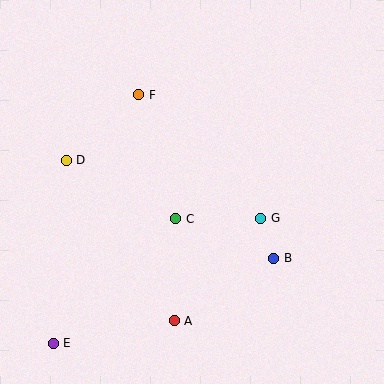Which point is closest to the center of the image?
Point C at (176, 219) is closest to the center.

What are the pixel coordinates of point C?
Point C is at (176, 219).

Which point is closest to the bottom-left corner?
Point E is closest to the bottom-left corner.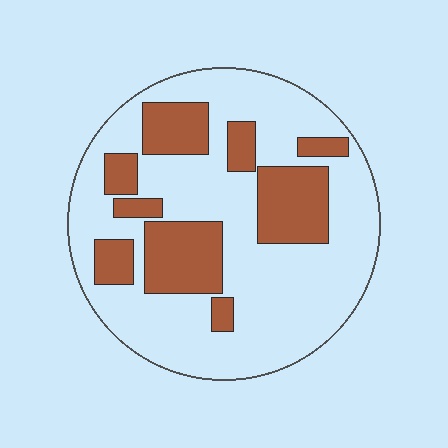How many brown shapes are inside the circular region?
9.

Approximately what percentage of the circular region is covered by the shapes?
Approximately 30%.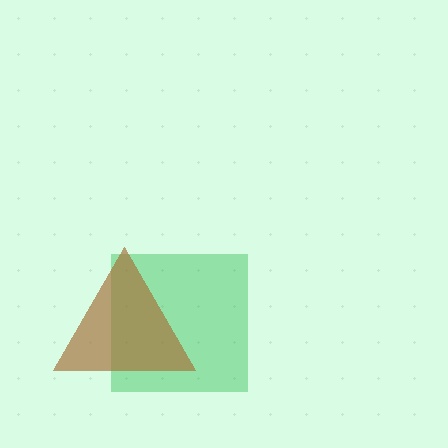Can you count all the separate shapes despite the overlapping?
Yes, there are 2 separate shapes.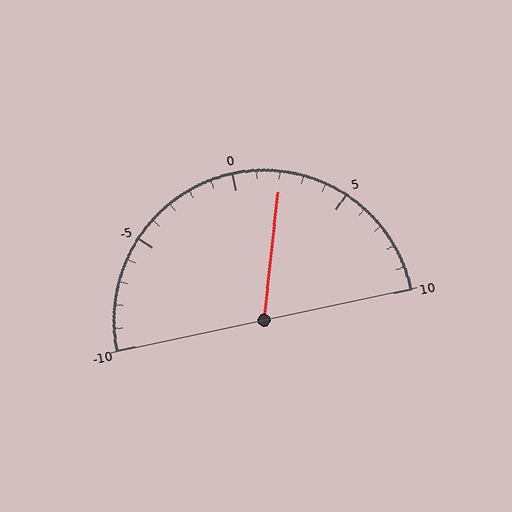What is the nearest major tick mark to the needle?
The nearest major tick mark is 0.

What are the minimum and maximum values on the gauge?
The gauge ranges from -10 to 10.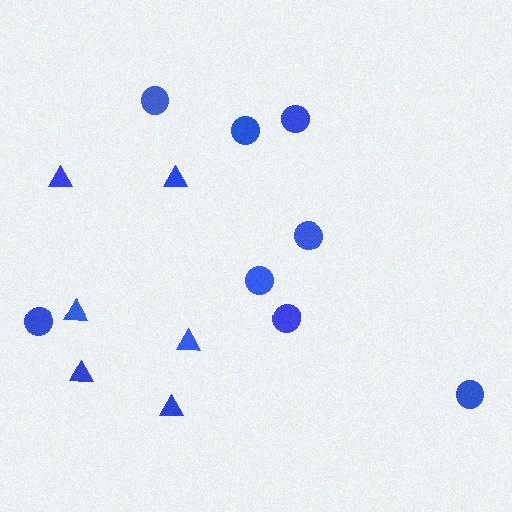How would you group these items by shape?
There are 2 groups: one group of circles (8) and one group of triangles (6).